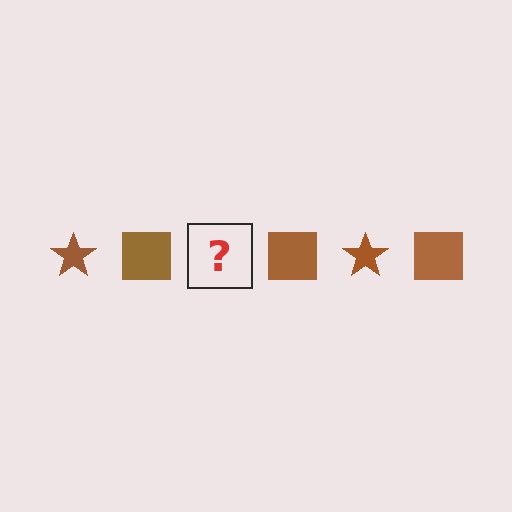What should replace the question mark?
The question mark should be replaced with a brown star.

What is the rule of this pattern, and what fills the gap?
The rule is that the pattern cycles through star, square shapes in brown. The gap should be filled with a brown star.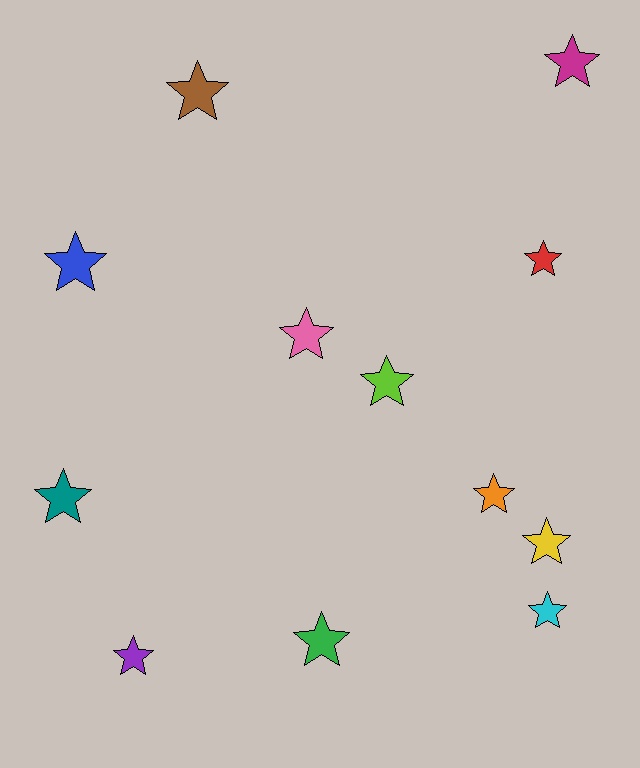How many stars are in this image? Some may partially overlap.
There are 12 stars.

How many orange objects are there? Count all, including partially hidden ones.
There is 1 orange object.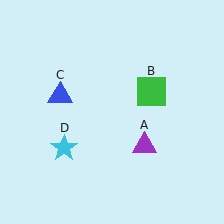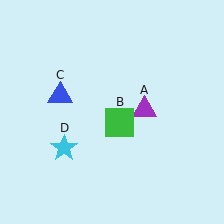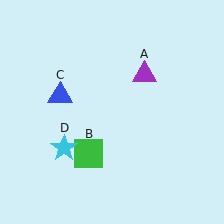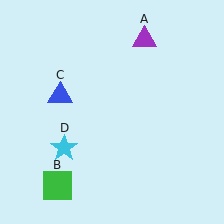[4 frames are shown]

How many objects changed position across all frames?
2 objects changed position: purple triangle (object A), green square (object B).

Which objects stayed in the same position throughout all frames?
Blue triangle (object C) and cyan star (object D) remained stationary.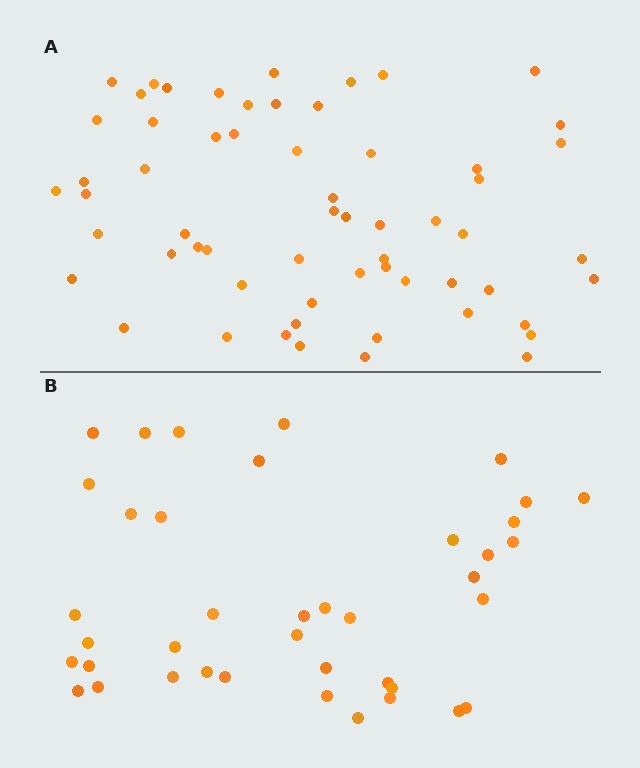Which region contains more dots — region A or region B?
Region A (the top region) has more dots.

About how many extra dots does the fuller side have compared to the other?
Region A has approximately 20 more dots than region B.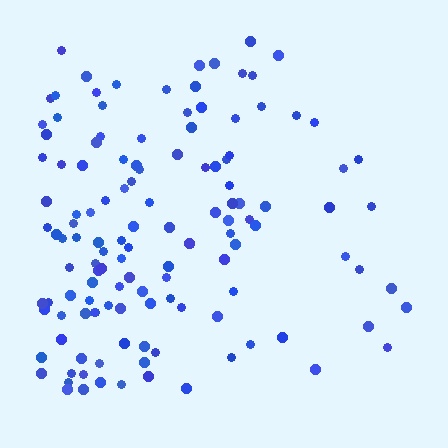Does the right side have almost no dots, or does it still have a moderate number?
Still a moderate number, just noticeably fewer than the left.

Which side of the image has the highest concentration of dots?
The left.